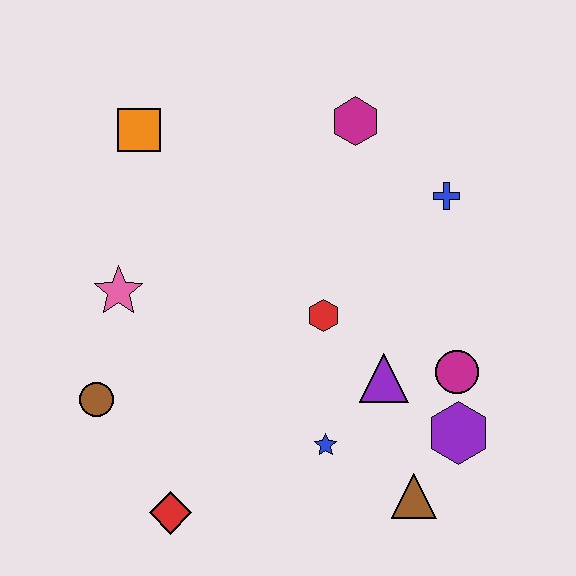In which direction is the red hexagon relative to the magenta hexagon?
The red hexagon is below the magenta hexagon.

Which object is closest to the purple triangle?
The magenta circle is closest to the purple triangle.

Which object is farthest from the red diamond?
The magenta hexagon is farthest from the red diamond.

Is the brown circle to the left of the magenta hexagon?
Yes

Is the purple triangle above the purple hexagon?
Yes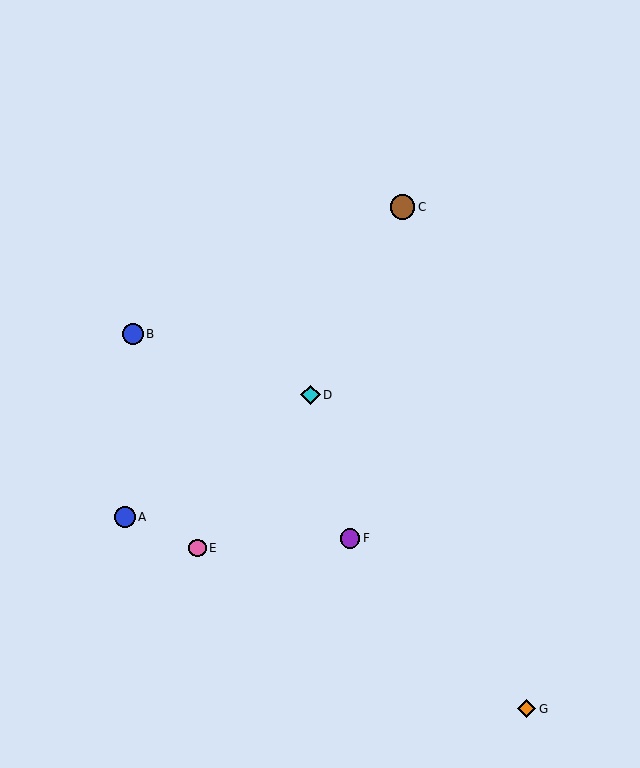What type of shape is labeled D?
Shape D is a cyan diamond.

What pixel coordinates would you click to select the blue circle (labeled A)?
Click at (125, 517) to select the blue circle A.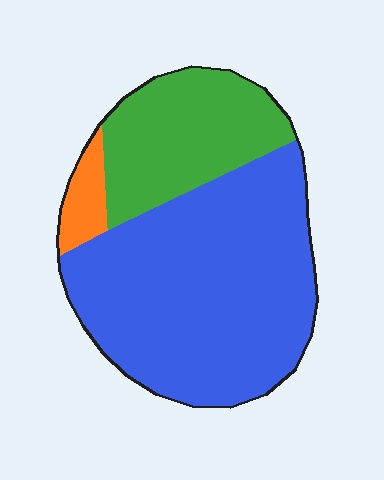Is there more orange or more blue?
Blue.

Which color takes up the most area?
Blue, at roughly 65%.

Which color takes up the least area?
Orange, at roughly 5%.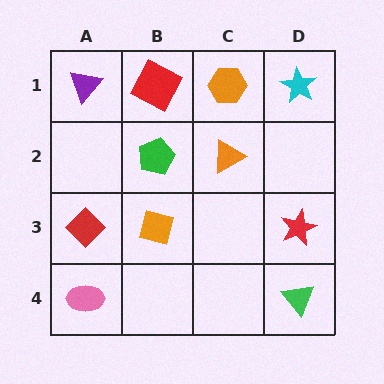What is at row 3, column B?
An orange square.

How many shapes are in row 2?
2 shapes.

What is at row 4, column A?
A pink ellipse.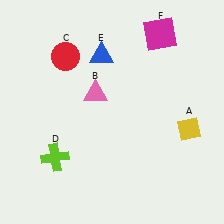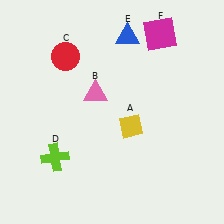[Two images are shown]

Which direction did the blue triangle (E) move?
The blue triangle (E) moved right.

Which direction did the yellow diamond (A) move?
The yellow diamond (A) moved left.